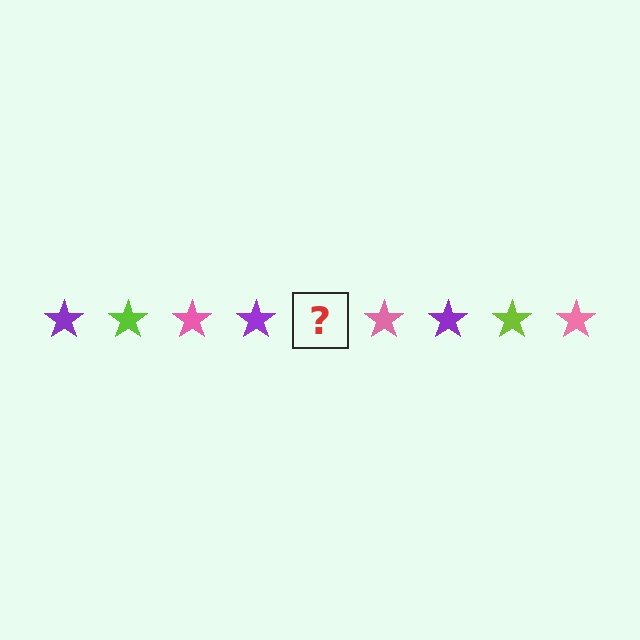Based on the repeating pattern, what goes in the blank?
The blank should be a lime star.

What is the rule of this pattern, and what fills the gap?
The rule is that the pattern cycles through purple, lime, pink stars. The gap should be filled with a lime star.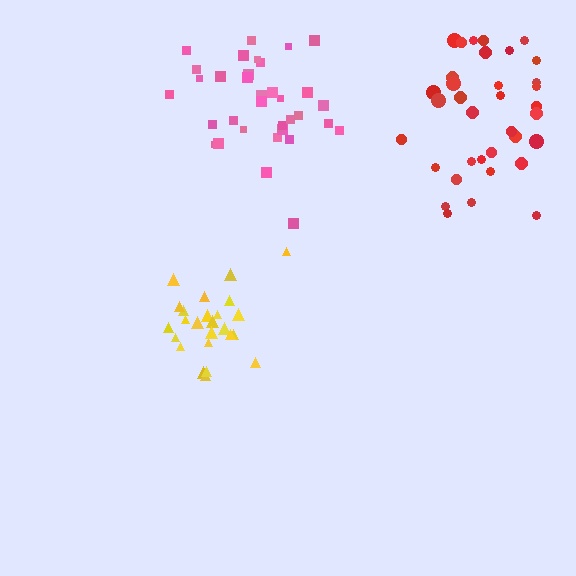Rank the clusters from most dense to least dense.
yellow, pink, red.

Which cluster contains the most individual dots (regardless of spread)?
Red (35).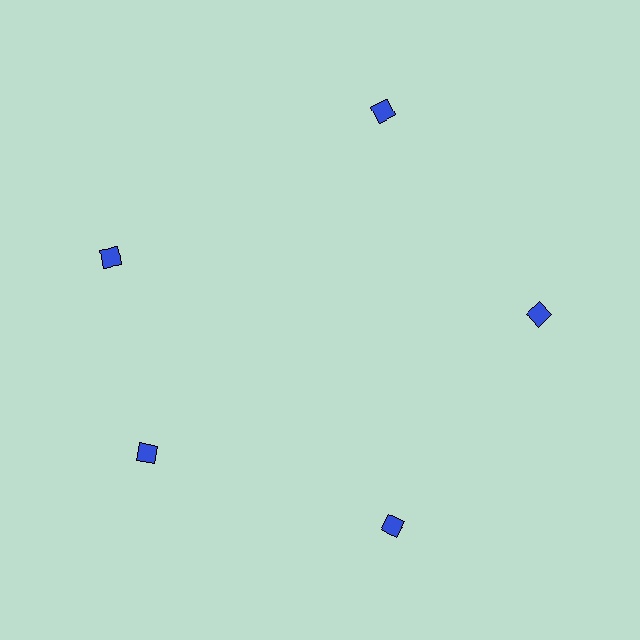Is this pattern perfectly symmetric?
No. The 5 blue diamonds are arranged in a ring, but one element near the 10 o'clock position is rotated out of alignment along the ring, breaking the 5-fold rotational symmetry.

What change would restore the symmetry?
The symmetry would be restored by rotating it back into even spacing with its neighbors so that all 5 diamonds sit at equal angles and equal distance from the center.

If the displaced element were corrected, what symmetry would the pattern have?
It would have 5-fold rotational symmetry — the pattern would map onto itself every 72 degrees.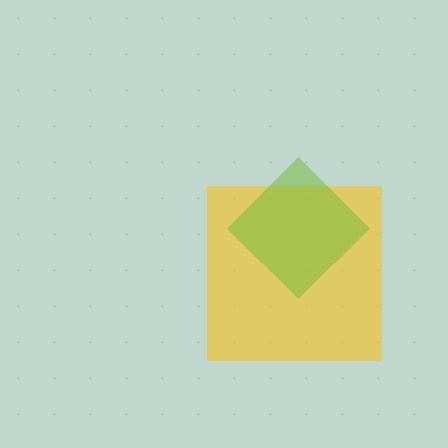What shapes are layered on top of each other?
The layered shapes are: a yellow square, a lime diamond.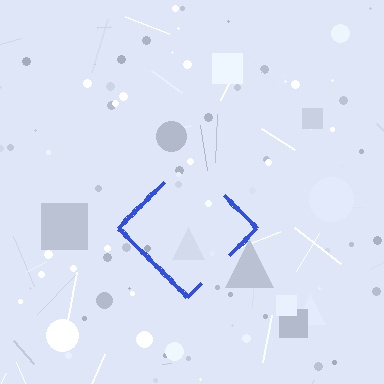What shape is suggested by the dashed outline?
The dashed outline suggests a diamond.